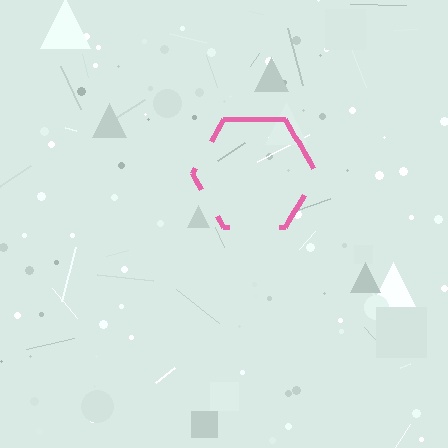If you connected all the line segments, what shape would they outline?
They would outline a hexagon.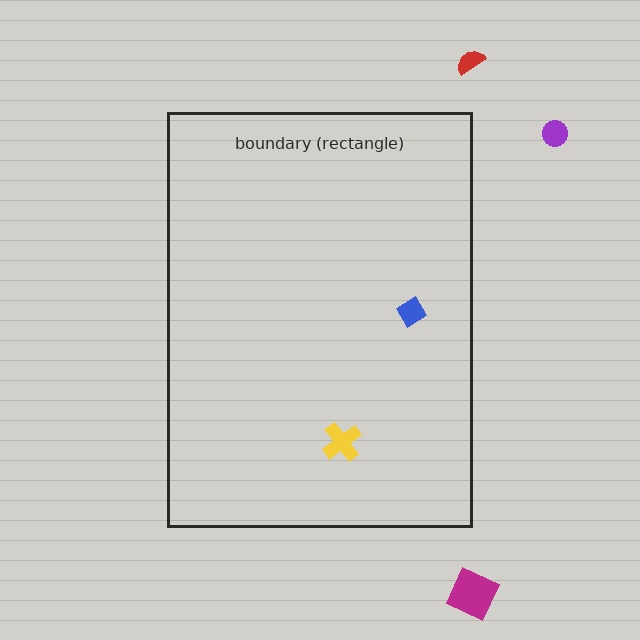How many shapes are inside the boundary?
2 inside, 3 outside.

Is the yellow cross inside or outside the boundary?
Inside.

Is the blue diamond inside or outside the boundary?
Inside.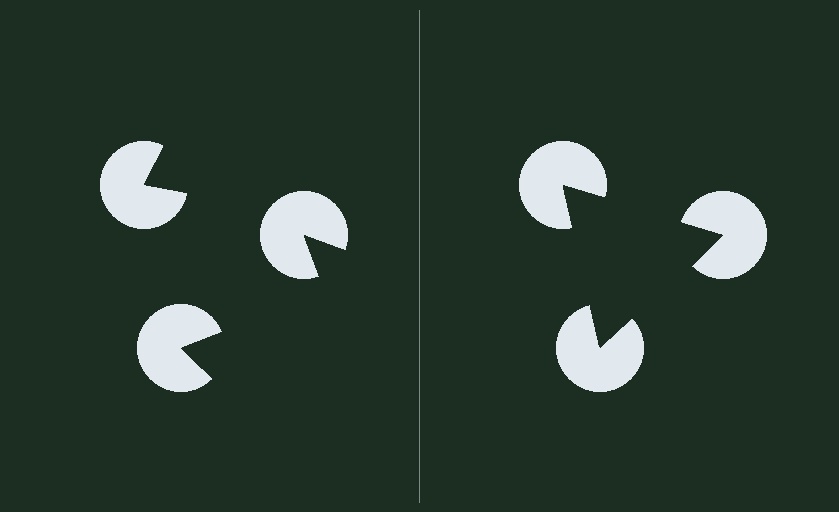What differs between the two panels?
The pac-man discs are positioned identically on both sides; only the wedge orientations differ. On the right they align to a triangle; on the left they are misaligned.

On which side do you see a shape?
An illusory triangle appears on the right side. On the left side the wedge cuts are rotated, so no coherent shape forms.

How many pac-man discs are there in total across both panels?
6 — 3 on each side.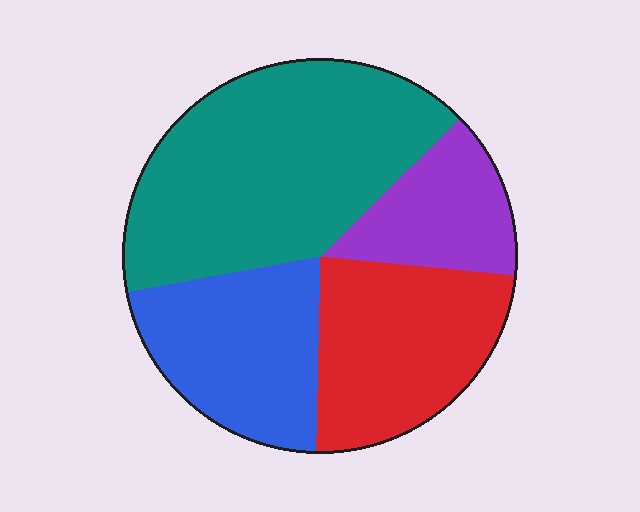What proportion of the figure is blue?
Blue covers about 20% of the figure.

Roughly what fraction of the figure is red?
Red takes up about one quarter (1/4) of the figure.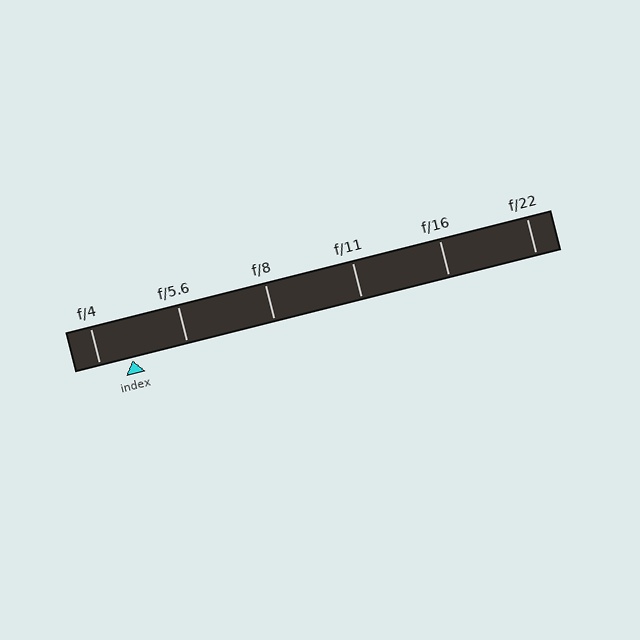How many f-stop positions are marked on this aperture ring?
There are 6 f-stop positions marked.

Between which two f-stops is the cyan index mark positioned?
The index mark is between f/4 and f/5.6.